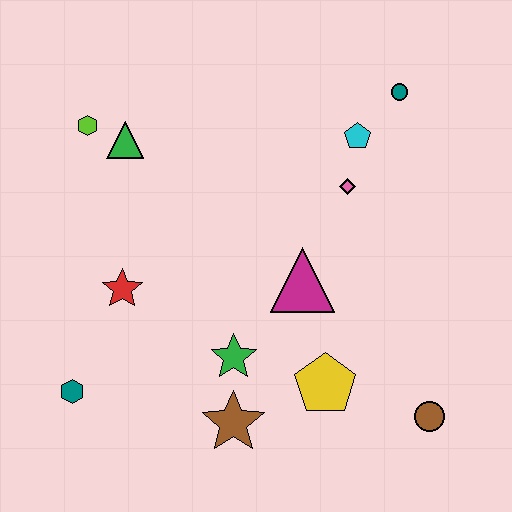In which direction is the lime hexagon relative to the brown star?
The lime hexagon is above the brown star.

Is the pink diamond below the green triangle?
Yes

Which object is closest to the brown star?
The green star is closest to the brown star.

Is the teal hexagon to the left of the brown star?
Yes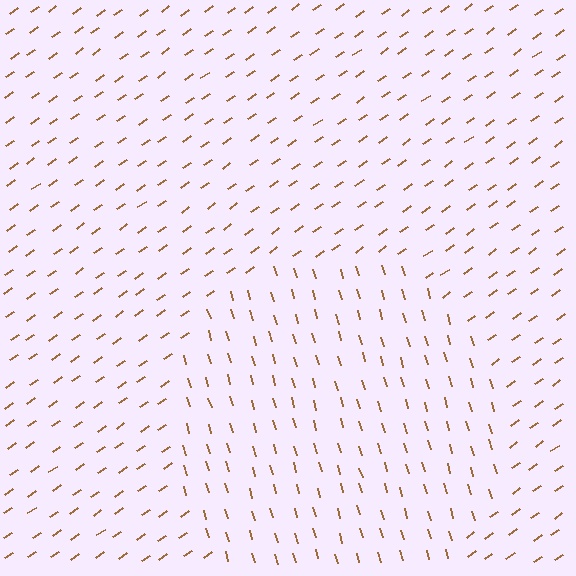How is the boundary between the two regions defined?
The boundary is defined purely by a change in line orientation (approximately 71 degrees difference). All lines are the same color and thickness.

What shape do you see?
I see a circle.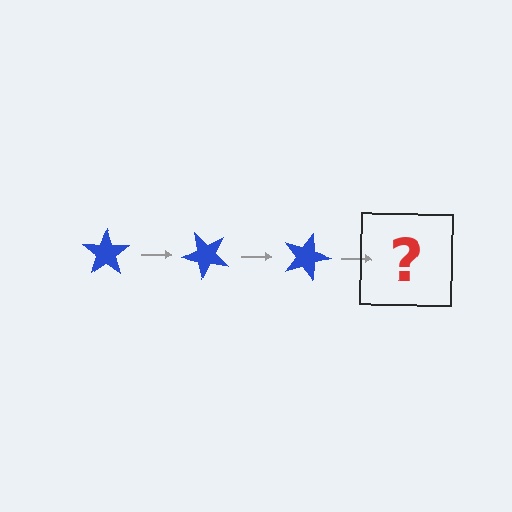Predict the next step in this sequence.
The next step is a blue star rotated 135 degrees.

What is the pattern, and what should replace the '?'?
The pattern is that the star rotates 45 degrees each step. The '?' should be a blue star rotated 135 degrees.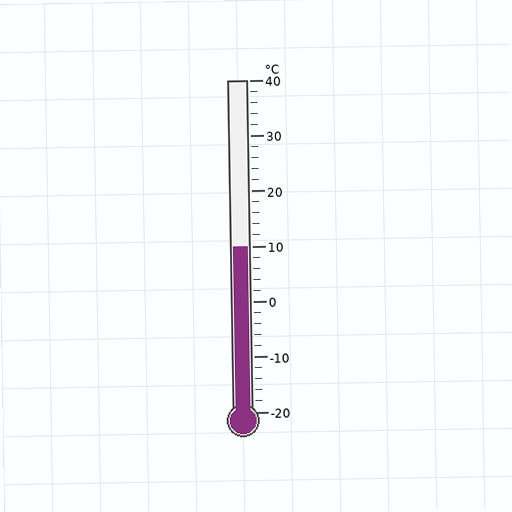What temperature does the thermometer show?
The thermometer shows approximately 10°C.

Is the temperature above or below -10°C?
The temperature is above -10°C.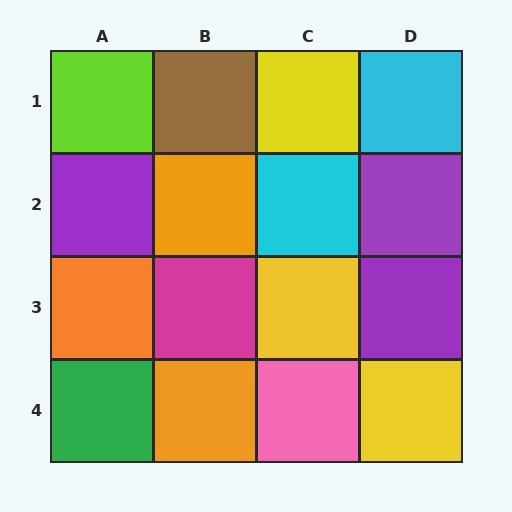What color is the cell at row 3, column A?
Orange.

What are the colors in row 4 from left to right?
Green, orange, pink, yellow.